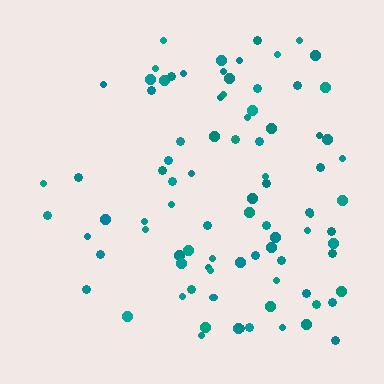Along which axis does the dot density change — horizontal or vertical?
Horizontal.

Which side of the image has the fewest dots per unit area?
The left.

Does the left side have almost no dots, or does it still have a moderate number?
Still a moderate number, just noticeably fewer than the right.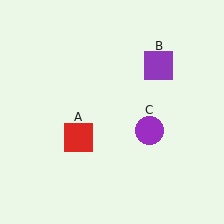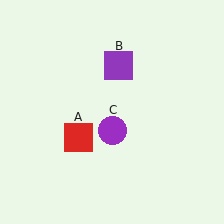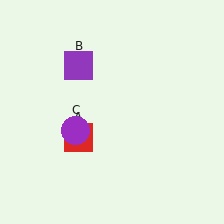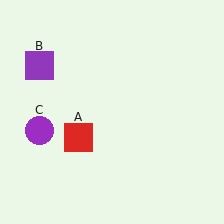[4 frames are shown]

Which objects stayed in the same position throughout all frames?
Red square (object A) remained stationary.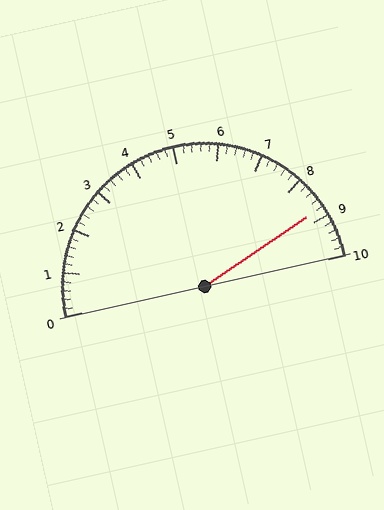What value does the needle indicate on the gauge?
The needle indicates approximately 8.8.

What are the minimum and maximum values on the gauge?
The gauge ranges from 0 to 10.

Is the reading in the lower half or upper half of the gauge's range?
The reading is in the upper half of the range (0 to 10).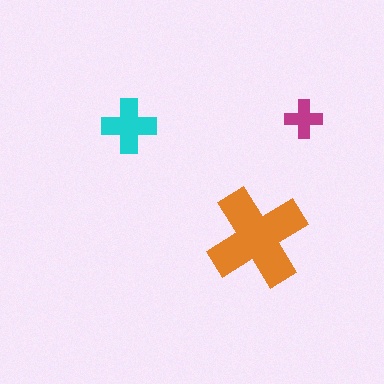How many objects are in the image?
There are 3 objects in the image.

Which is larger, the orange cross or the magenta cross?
The orange one.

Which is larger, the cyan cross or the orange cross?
The orange one.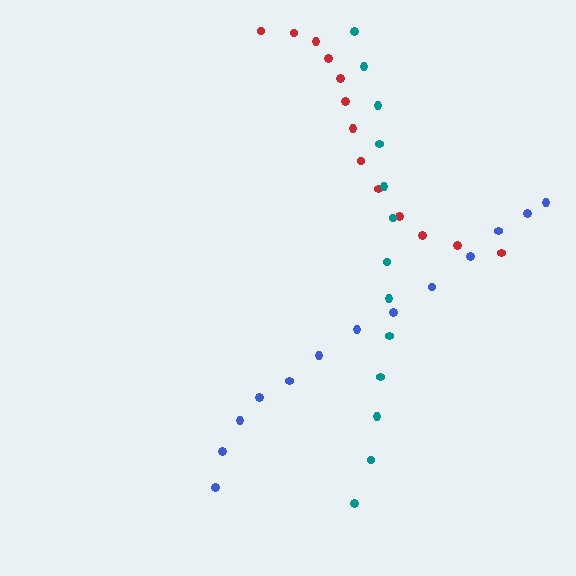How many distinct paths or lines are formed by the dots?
There are 3 distinct paths.